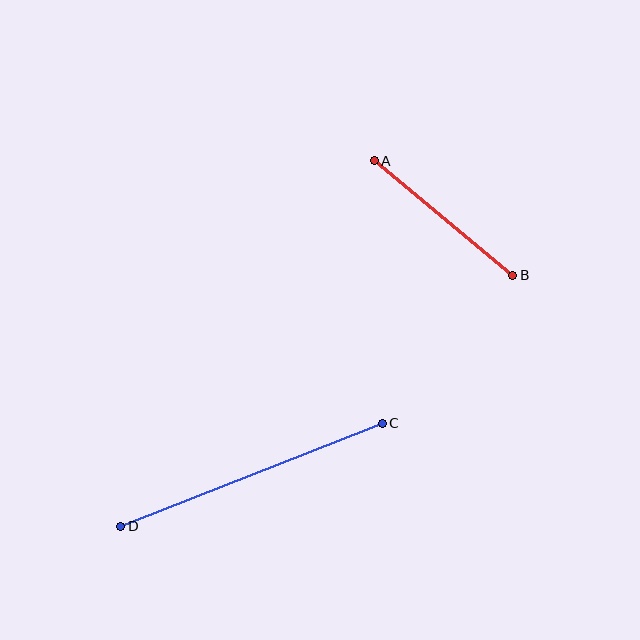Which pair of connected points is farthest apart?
Points C and D are farthest apart.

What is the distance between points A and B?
The distance is approximately 180 pixels.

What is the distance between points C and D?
The distance is approximately 281 pixels.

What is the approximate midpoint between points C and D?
The midpoint is at approximately (252, 475) pixels.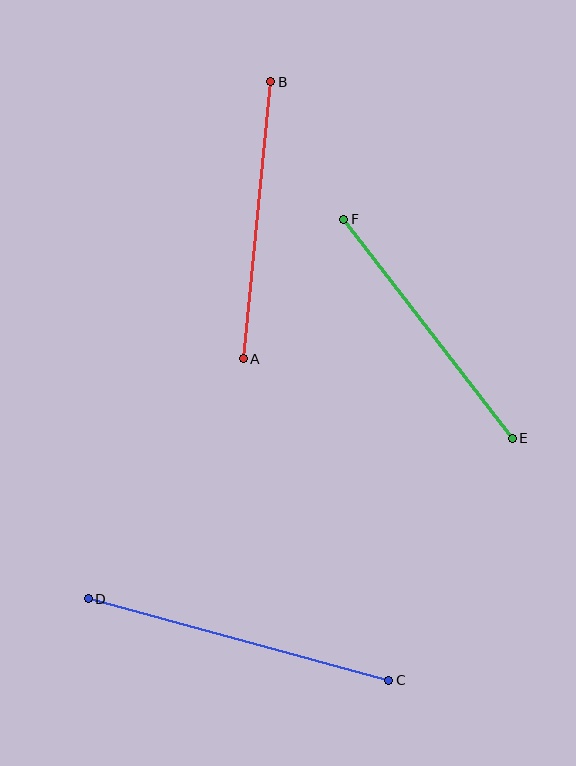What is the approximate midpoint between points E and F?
The midpoint is at approximately (428, 329) pixels.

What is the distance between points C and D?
The distance is approximately 311 pixels.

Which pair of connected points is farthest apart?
Points C and D are farthest apart.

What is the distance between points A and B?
The distance is approximately 278 pixels.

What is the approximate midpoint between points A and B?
The midpoint is at approximately (257, 220) pixels.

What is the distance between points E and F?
The distance is approximately 276 pixels.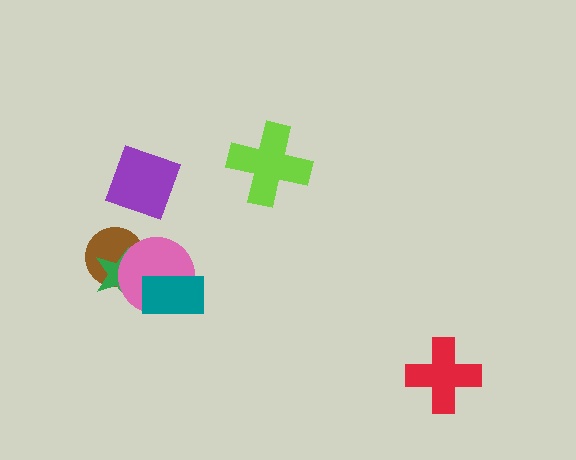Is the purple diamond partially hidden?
No, no other shape covers it.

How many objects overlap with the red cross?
0 objects overlap with the red cross.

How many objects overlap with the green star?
2 objects overlap with the green star.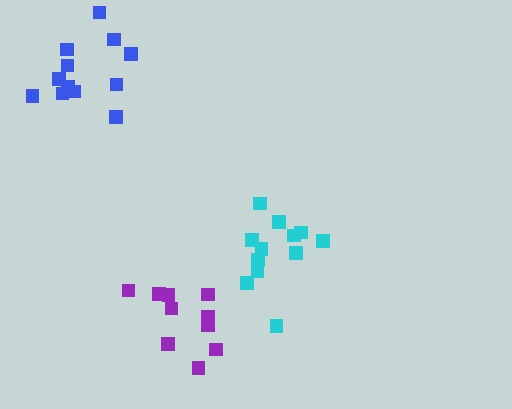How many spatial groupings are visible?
There are 3 spatial groupings.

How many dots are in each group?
Group 1: 12 dots, Group 2: 10 dots, Group 3: 12 dots (34 total).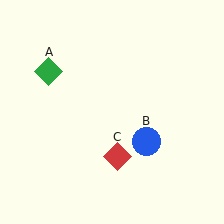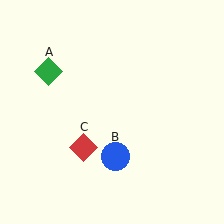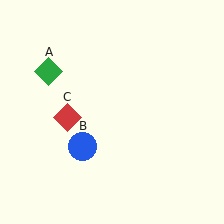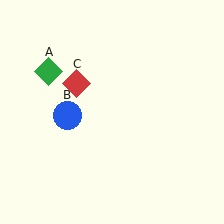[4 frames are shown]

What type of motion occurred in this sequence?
The blue circle (object B), red diamond (object C) rotated clockwise around the center of the scene.